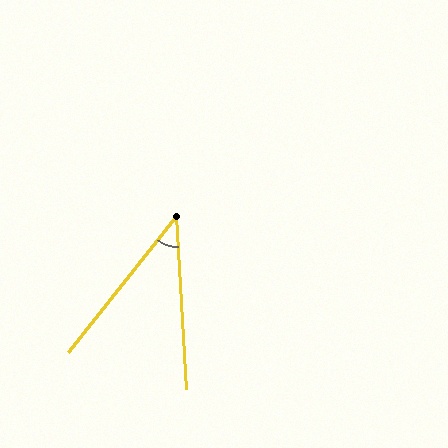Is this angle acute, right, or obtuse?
It is acute.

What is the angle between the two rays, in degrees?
Approximately 42 degrees.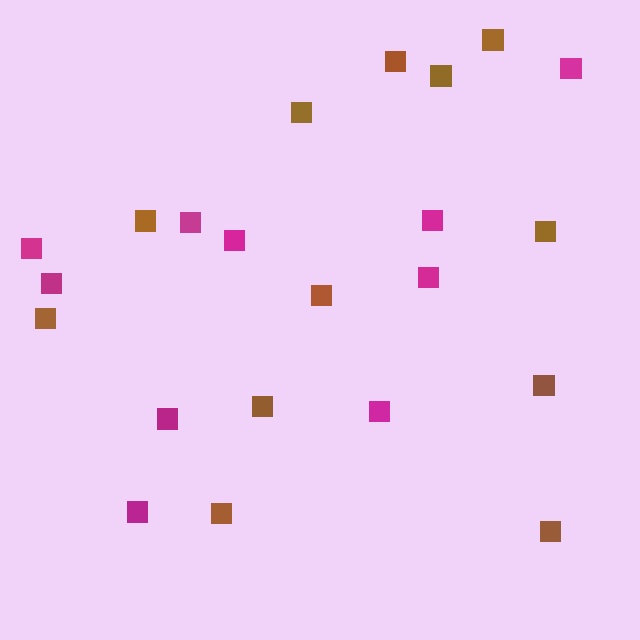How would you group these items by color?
There are 2 groups: one group of magenta squares (10) and one group of brown squares (12).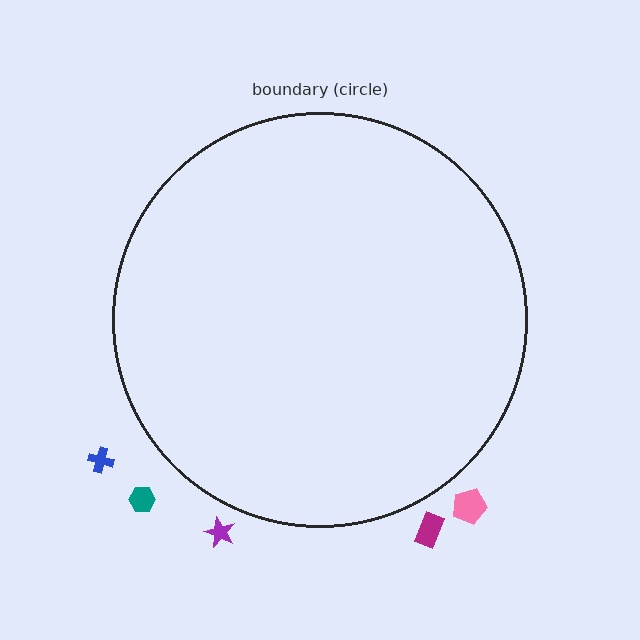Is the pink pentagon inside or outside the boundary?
Outside.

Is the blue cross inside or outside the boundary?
Outside.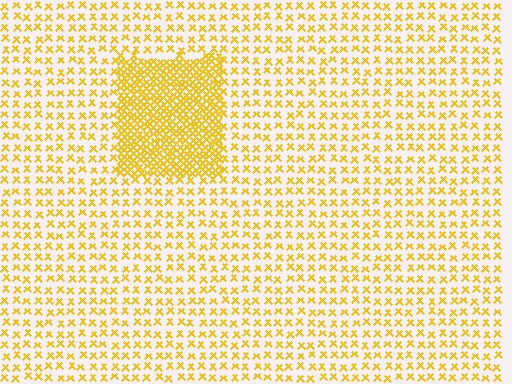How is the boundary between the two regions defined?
The boundary is defined by a change in element density (approximately 2.8x ratio). All elements are the same color, size, and shape.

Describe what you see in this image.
The image contains small yellow elements arranged at two different densities. A rectangle-shaped region is visible where the elements are more densely packed than the surrounding area.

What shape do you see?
I see a rectangle.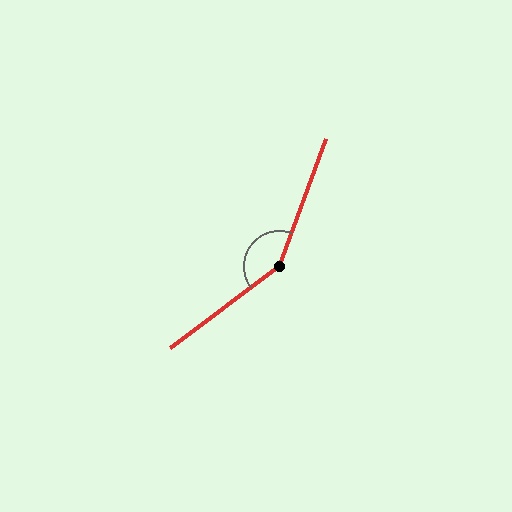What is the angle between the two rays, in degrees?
Approximately 147 degrees.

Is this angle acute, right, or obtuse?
It is obtuse.